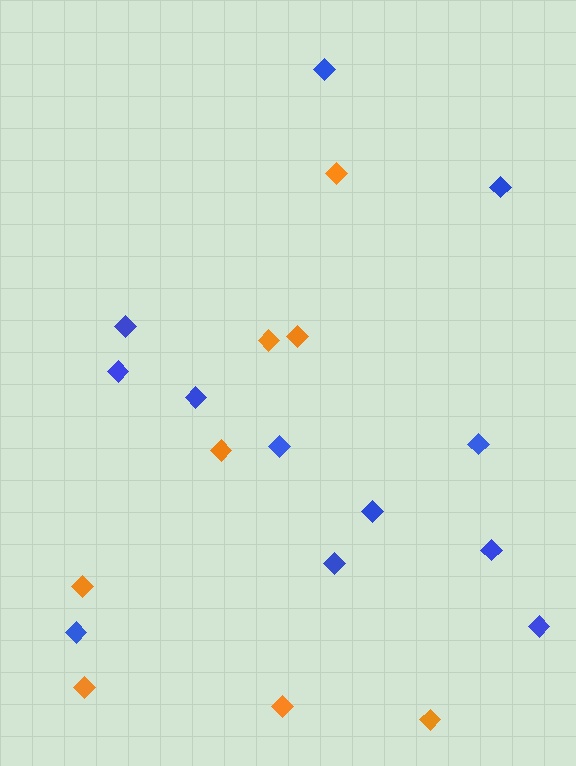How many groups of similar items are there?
There are 2 groups: one group of orange diamonds (8) and one group of blue diamonds (12).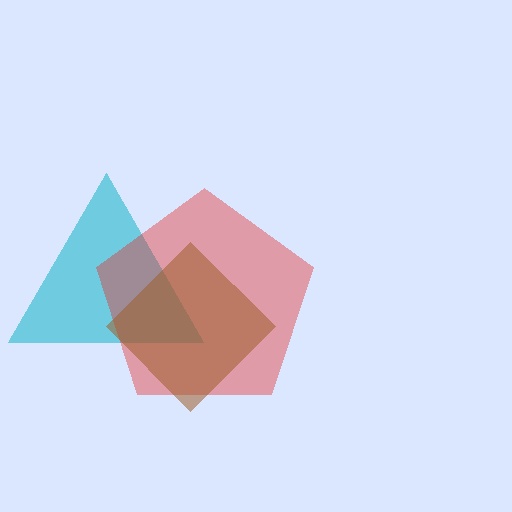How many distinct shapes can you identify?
There are 3 distinct shapes: a cyan triangle, a red pentagon, a brown diamond.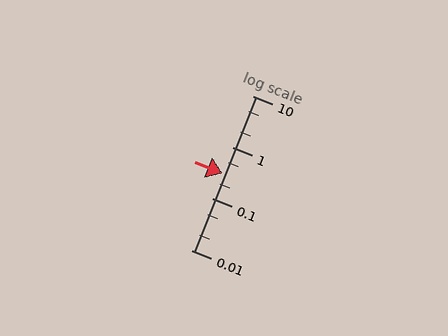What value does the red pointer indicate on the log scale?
The pointer indicates approximately 0.31.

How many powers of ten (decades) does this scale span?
The scale spans 3 decades, from 0.01 to 10.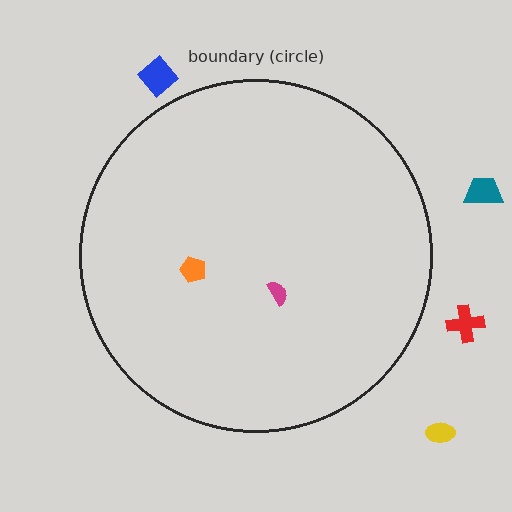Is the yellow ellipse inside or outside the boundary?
Outside.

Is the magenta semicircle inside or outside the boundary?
Inside.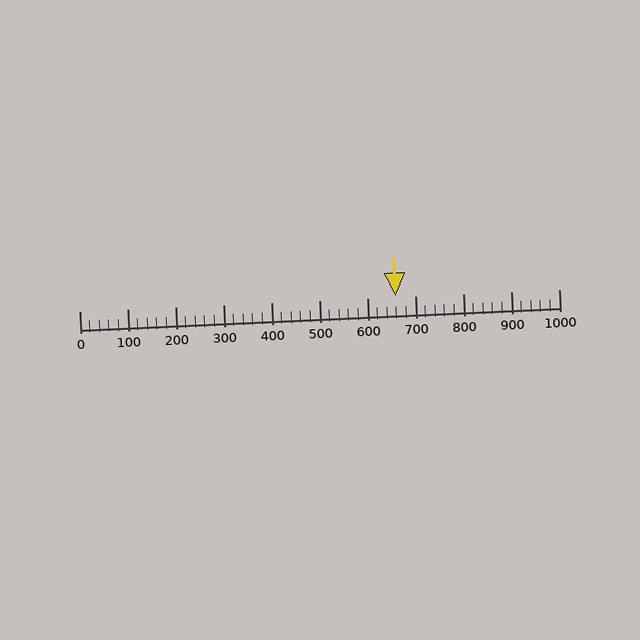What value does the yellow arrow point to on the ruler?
The yellow arrow points to approximately 660.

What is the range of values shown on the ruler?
The ruler shows values from 0 to 1000.